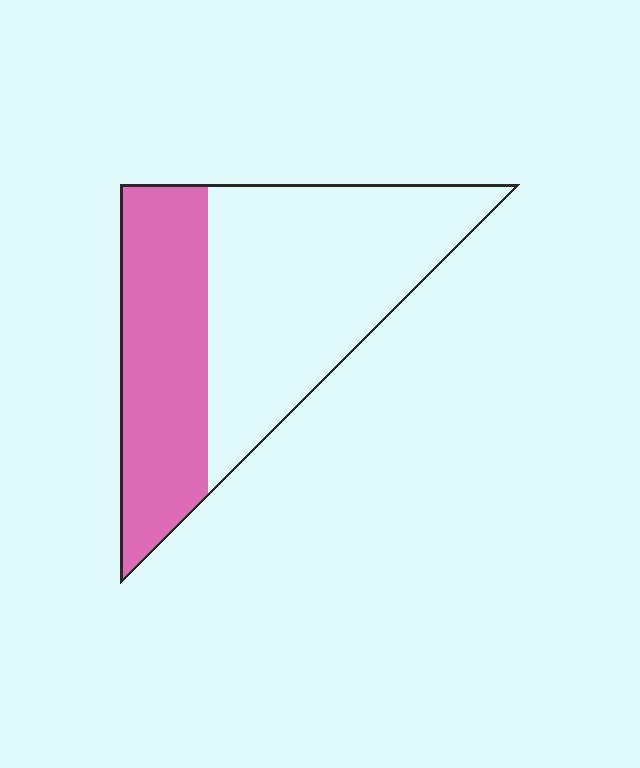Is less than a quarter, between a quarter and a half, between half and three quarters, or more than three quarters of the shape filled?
Between a quarter and a half.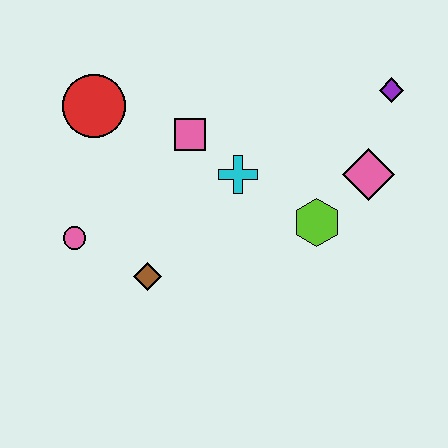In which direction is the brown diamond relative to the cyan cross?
The brown diamond is below the cyan cross.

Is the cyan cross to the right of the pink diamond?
No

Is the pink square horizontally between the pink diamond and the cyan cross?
No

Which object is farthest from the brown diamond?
The purple diamond is farthest from the brown diamond.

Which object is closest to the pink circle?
The brown diamond is closest to the pink circle.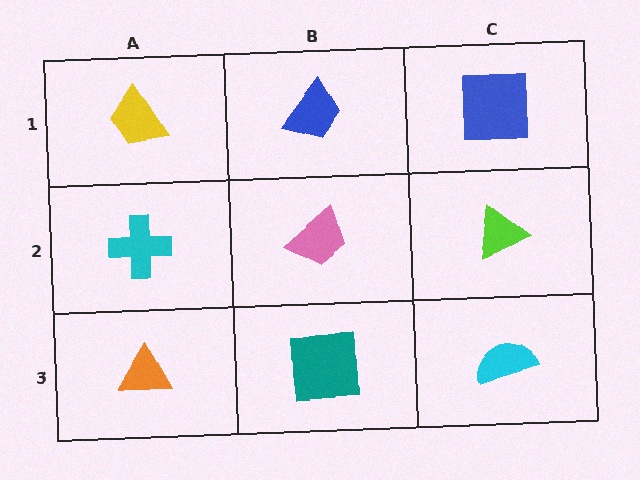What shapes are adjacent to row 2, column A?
A yellow trapezoid (row 1, column A), an orange triangle (row 3, column A), a pink trapezoid (row 2, column B).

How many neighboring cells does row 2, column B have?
4.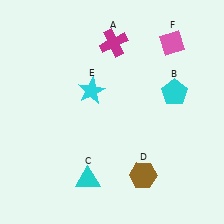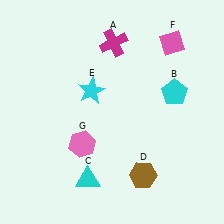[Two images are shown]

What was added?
A pink hexagon (G) was added in Image 2.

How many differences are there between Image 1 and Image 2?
There is 1 difference between the two images.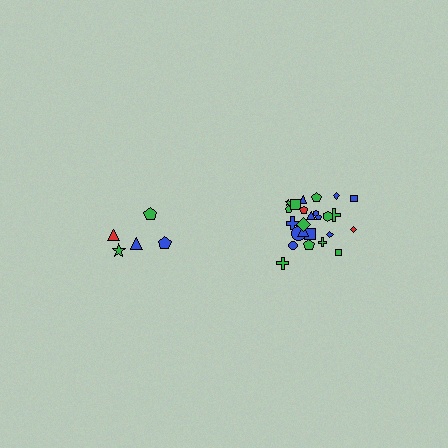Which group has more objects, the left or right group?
The right group.